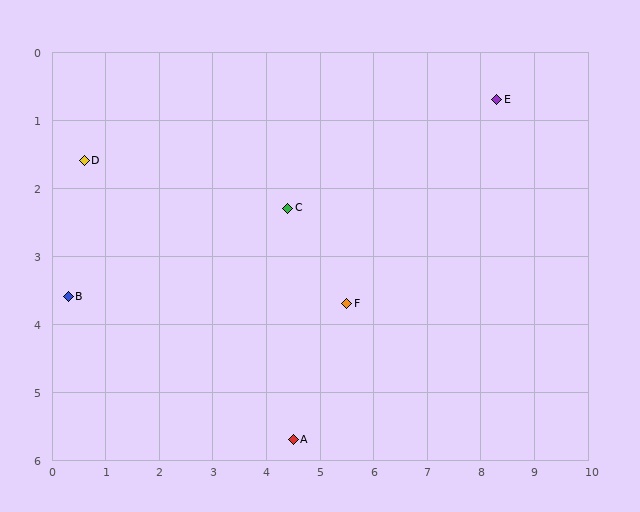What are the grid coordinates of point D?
Point D is at approximately (0.6, 1.6).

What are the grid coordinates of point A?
Point A is at approximately (4.5, 5.7).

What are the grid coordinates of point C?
Point C is at approximately (4.4, 2.3).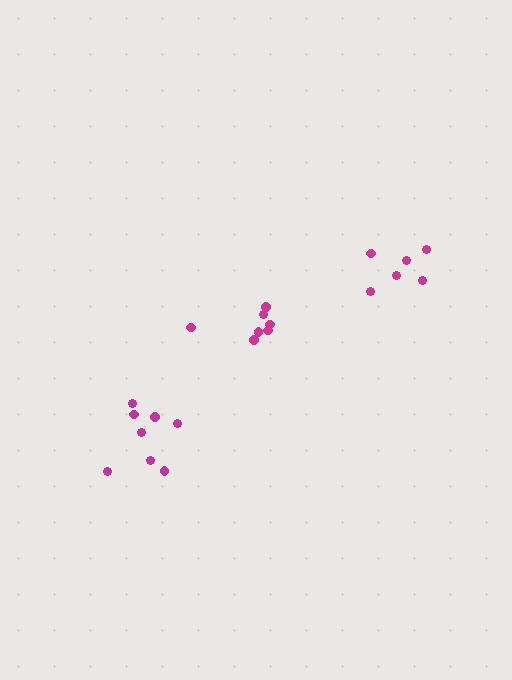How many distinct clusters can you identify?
There are 3 distinct clusters.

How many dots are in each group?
Group 1: 7 dots, Group 2: 6 dots, Group 3: 8 dots (21 total).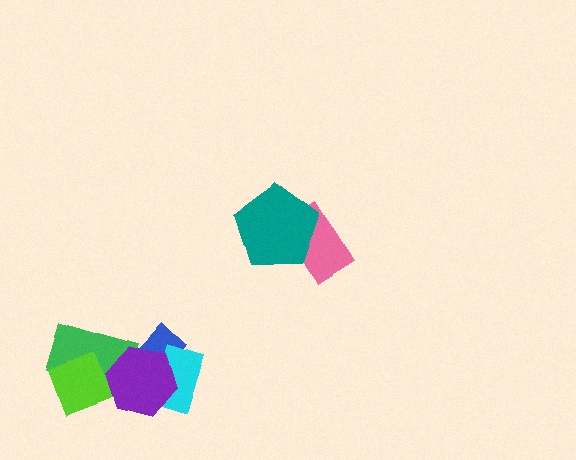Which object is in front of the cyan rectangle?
The purple hexagon is in front of the cyan rectangle.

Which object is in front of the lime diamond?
The purple hexagon is in front of the lime diamond.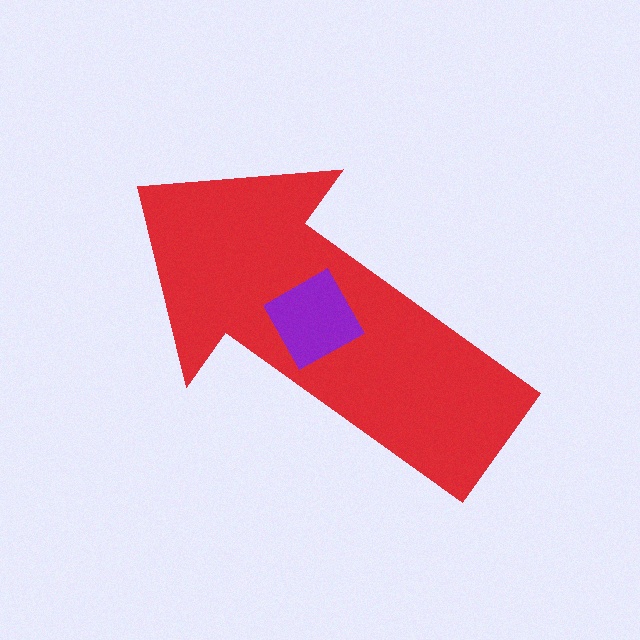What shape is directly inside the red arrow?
The purple diamond.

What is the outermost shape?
The red arrow.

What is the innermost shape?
The purple diamond.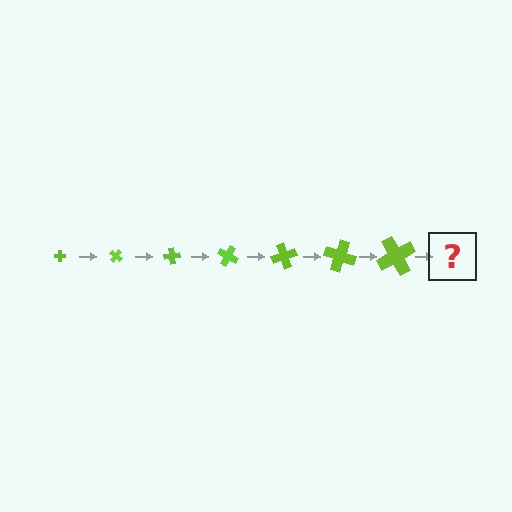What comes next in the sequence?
The next element should be a cross, larger than the previous one and rotated 280 degrees from the start.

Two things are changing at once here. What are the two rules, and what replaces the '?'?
The two rules are that the cross grows larger each step and it rotates 40 degrees each step. The '?' should be a cross, larger than the previous one and rotated 280 degrees from the start.